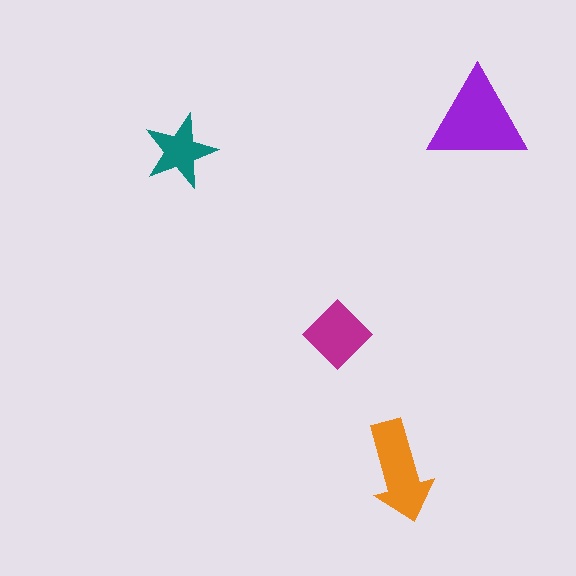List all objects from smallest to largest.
The teal star, the magenta diamond, the orange arrow, the purple triangle.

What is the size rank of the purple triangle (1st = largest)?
1st.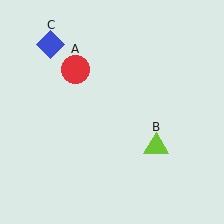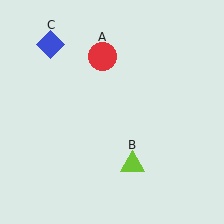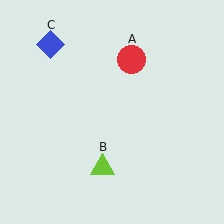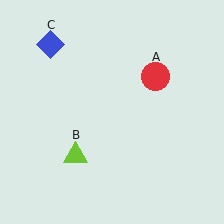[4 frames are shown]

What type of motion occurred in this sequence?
The red circle (object A), lime triangle (object B) rotated clockwise around the center of the scene.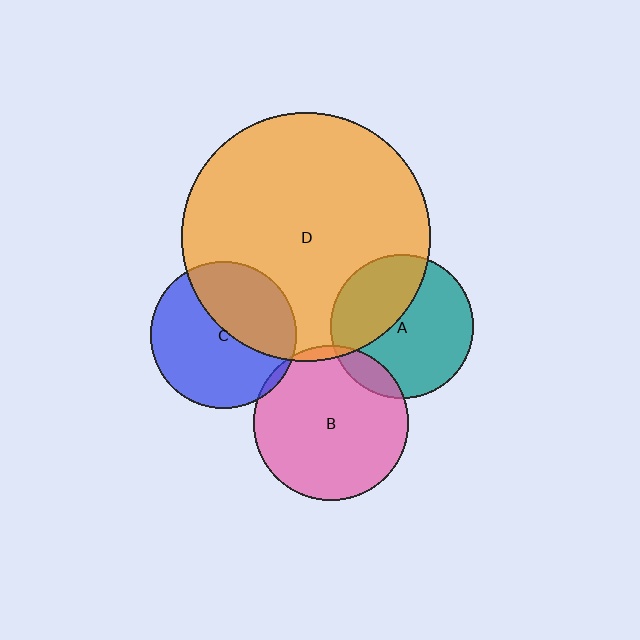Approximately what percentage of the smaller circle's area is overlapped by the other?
Approximately 40%.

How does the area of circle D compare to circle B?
Approximately 2.6 times.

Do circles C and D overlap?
Yes.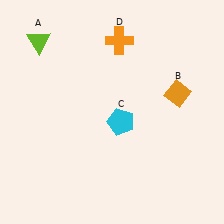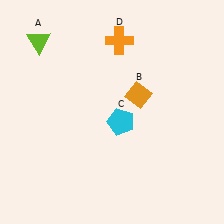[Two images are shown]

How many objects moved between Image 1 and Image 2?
1 object moved between the two images.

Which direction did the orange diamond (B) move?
The orange diamond (B) moved left.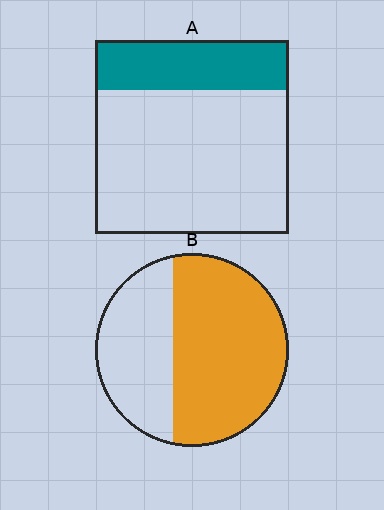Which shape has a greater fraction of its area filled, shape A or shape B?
Shape B.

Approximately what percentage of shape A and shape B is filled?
A is approximately 25% and B is approximately 60%.